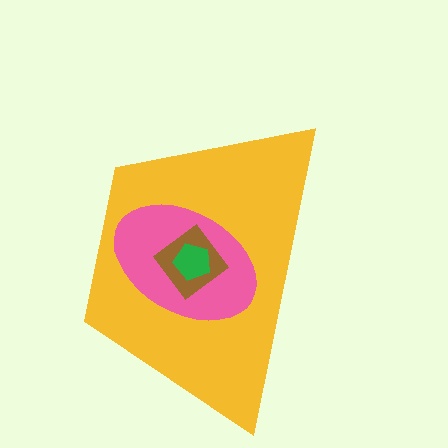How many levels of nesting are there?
4.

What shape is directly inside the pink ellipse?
The brown diamond.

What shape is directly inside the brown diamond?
The green pentagon.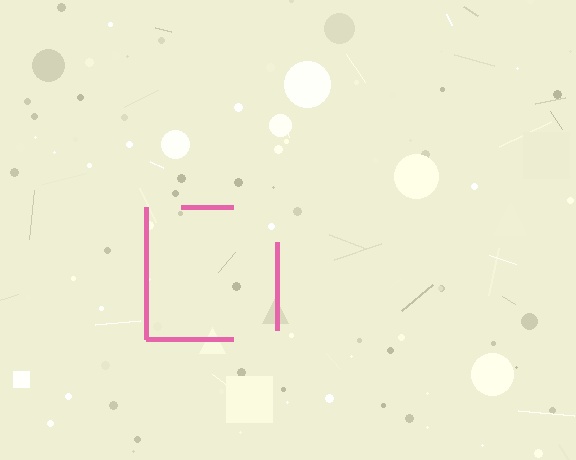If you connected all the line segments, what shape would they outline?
They would outline a square.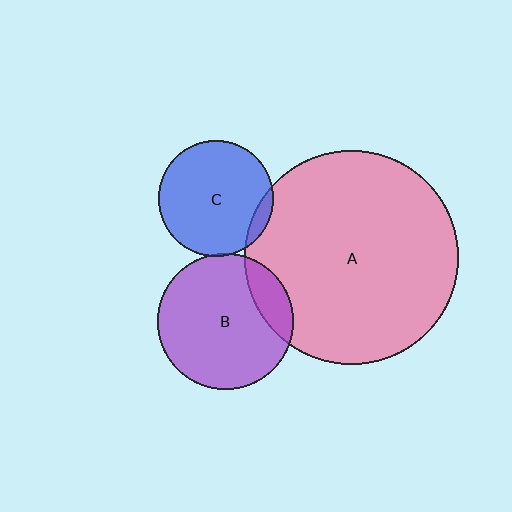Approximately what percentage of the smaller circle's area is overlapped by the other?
Approximately 15%.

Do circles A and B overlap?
Yes.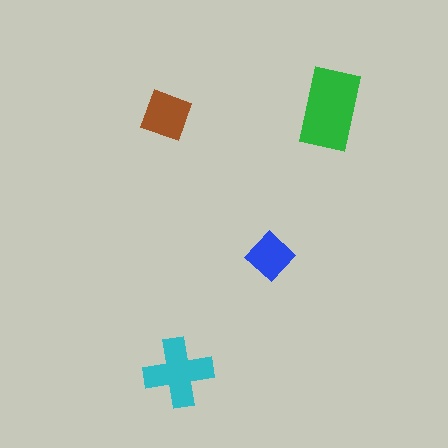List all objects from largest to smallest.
The green rectangle, the cyan cross, the brown diamond, the blue diamond.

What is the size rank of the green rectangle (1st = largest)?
1st.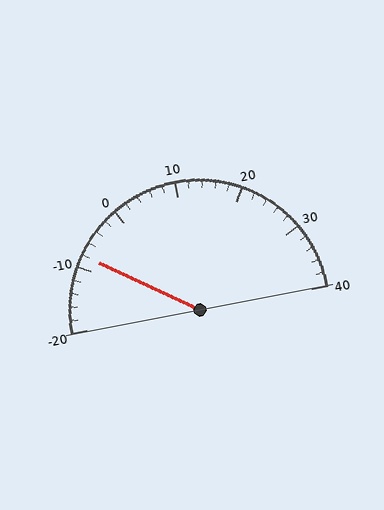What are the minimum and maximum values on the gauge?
The gauge ranges from -20 to 40.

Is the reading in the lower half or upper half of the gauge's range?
The reading is in the lower half of the range (-20 to 40).